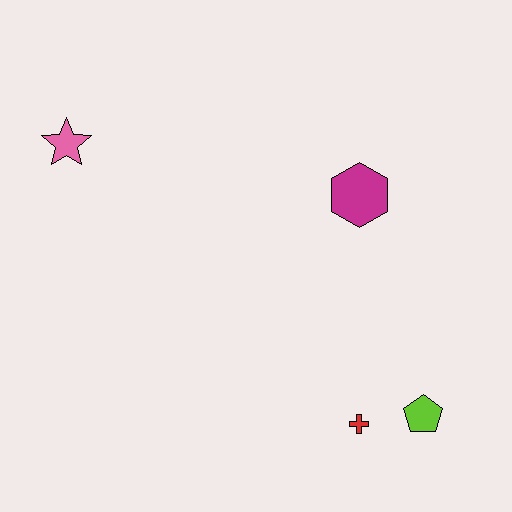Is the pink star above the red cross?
Yes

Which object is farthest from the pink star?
The lime pentagon is farthest from the pink star.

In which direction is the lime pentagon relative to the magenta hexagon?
The lime pentagon is below the magenta hexagon.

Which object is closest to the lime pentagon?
The red cross is closest to the lime pentagon.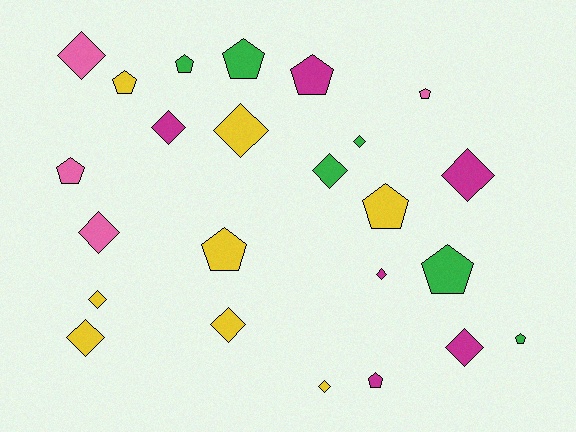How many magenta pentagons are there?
There are 2 magenta pentagons.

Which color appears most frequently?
Yellow, with 8 objects.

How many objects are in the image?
There are 24 objects.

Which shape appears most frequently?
Diamond, with 13 objects.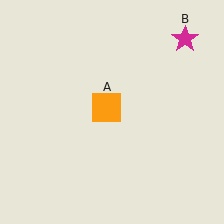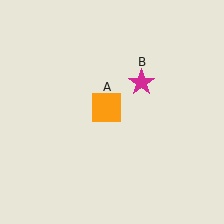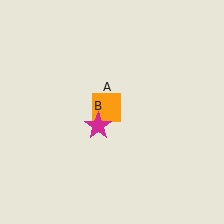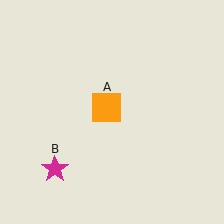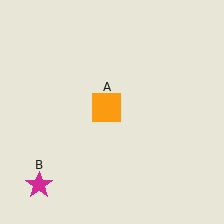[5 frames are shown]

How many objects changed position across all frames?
1 object changed position: magenta star (object B).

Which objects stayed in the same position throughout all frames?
Orange square (object A) remained stationary.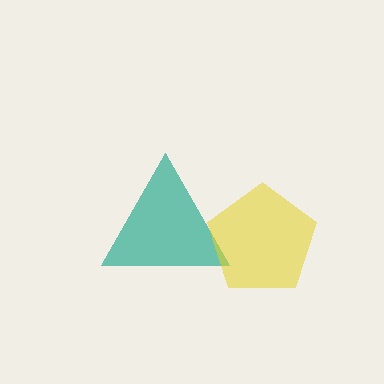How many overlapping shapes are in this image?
There are 2 overlapping shapes in the image.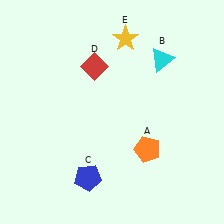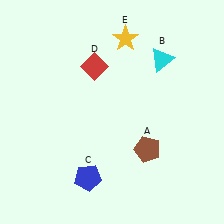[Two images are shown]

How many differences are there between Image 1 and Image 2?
There is 1 difference between the two images.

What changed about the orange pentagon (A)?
In Image 1, A is orange. In Image 2, it changed to brown.